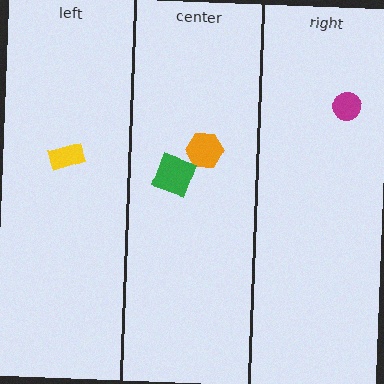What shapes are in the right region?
The magenta circle.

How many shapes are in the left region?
1.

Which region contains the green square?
The center region.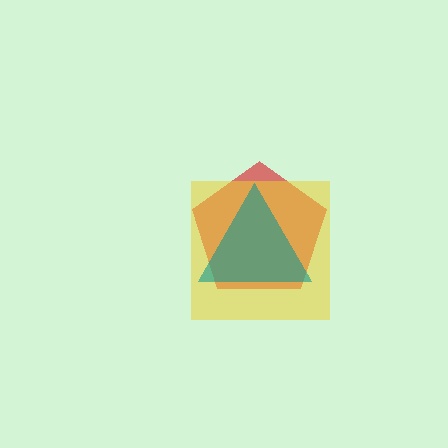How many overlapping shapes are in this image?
There are 3 overlapping shapes in the image.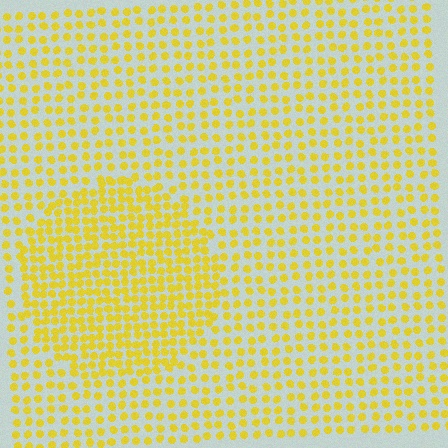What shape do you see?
I see a circle.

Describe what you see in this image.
The image contains small yellow elements arranged at two different densities. A circle-shaped region is visible where the elements are more densely packed than the surrounding area.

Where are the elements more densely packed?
The elements are more densely packed inside the circle boundary.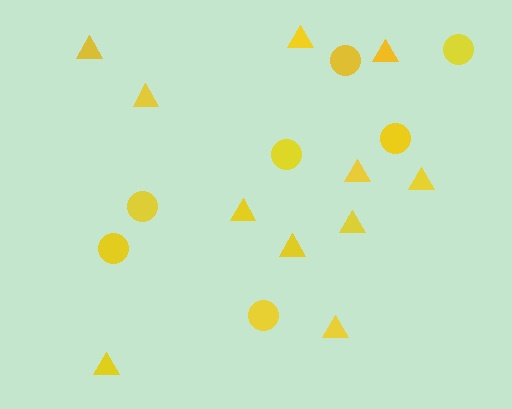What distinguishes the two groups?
There are 2 groups: one group of triangles (11) and one group of circles (7).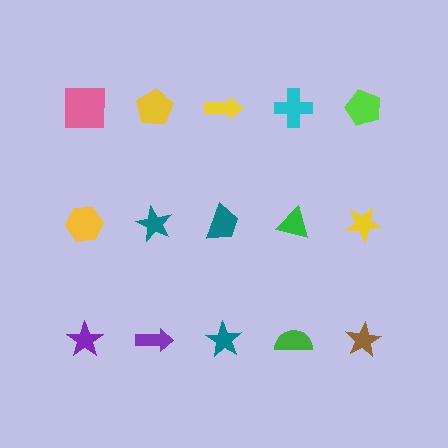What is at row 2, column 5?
A yellow star.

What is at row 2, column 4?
A green triangle.